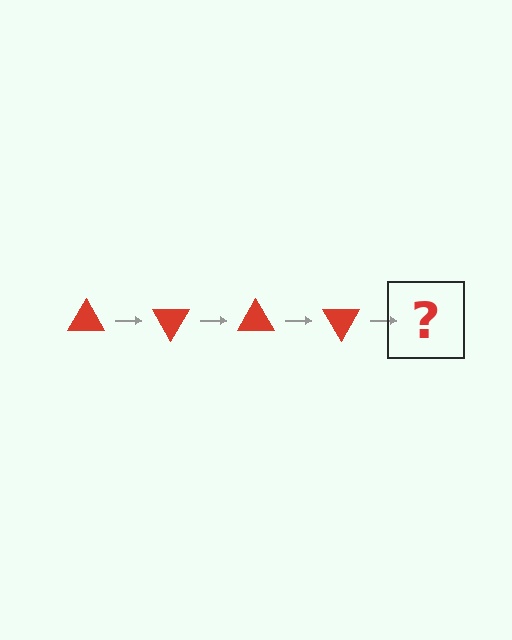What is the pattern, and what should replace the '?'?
The pattern is that the triangle rotates 60 degrees each step. The '?' should be a red triangle rotated 240 degrees.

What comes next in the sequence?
The next element should be a red triangle rotated 240 degrees.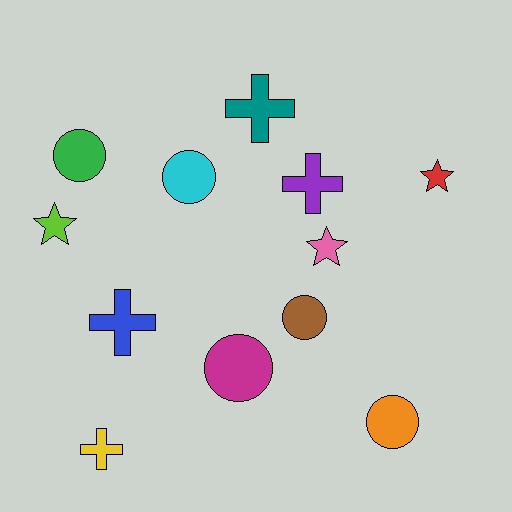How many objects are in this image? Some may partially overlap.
There are 12 objects.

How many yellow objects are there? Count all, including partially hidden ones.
There is 1 yellow object.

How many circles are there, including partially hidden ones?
There are 5 circles.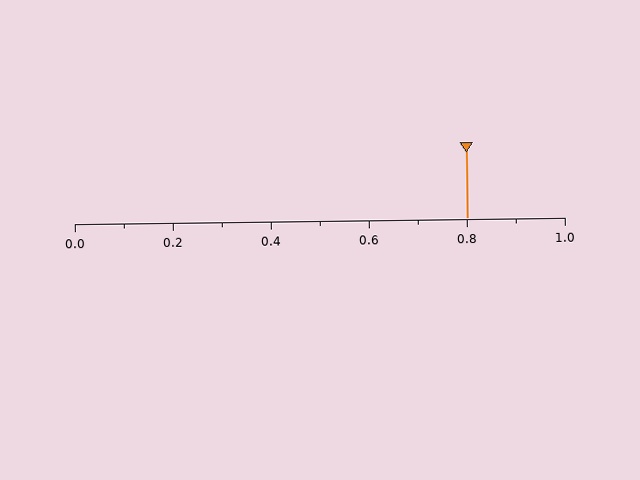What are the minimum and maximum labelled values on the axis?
The axis runs from 0.0 to 1.0.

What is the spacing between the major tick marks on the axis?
The major ticks are spaced 0.2 apart.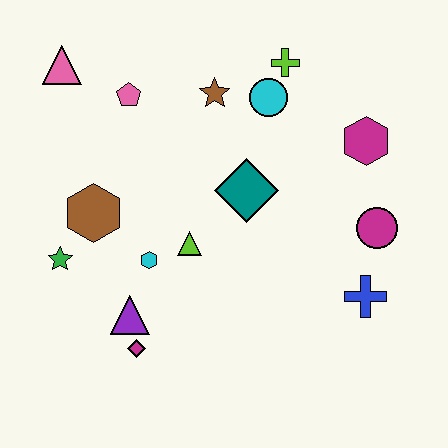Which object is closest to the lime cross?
The cyan circle is closest to the lime cross.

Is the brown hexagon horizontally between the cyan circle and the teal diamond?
No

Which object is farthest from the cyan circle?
The magenta diamond is farthest from the cyan circle.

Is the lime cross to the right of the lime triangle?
Yes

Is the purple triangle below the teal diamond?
Yes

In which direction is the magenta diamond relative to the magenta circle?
The magenta diamond is to the left of the magenta circle.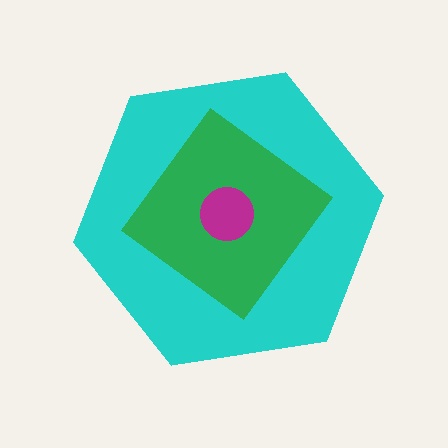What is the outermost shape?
The cyan hexagon.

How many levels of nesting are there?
3.